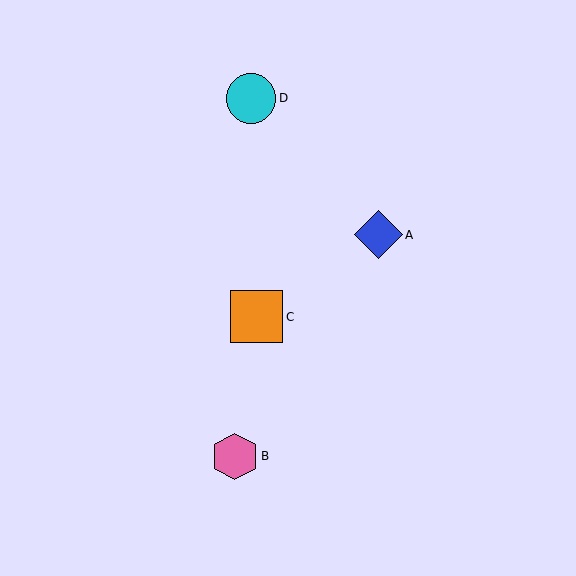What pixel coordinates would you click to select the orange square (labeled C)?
Click at (257, 317) to select the orange square C.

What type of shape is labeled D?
Shape D is a cyan circle.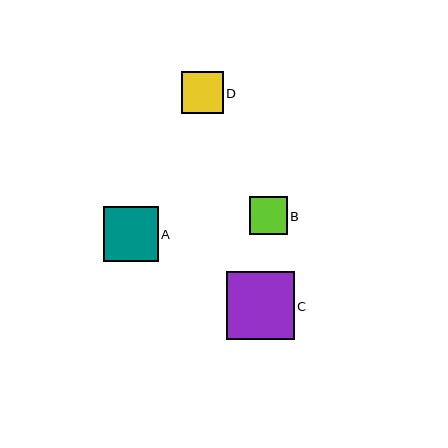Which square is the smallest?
Square B is the smallest with a size of approximately 38 pixels.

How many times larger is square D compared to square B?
Square D is approximately 1.1 times the size of square B.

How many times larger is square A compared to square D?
Square A is approximately 1.3 times the size of square D.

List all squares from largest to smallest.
From largest to smallest: C, A, D, B.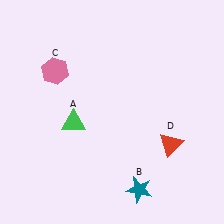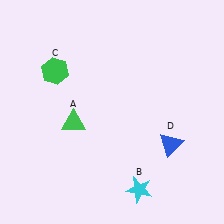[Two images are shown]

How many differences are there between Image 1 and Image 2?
There are 3 differences between the two images.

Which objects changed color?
B changed from teal to cyan. C changed from pink to green. D changed from red to blue.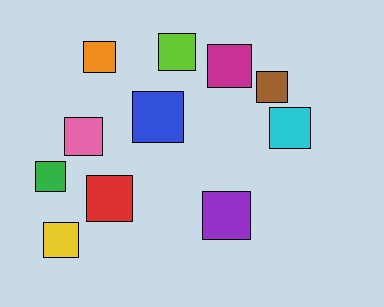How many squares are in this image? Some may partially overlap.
There are 11 squares.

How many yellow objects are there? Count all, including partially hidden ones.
There is 1 yellow object.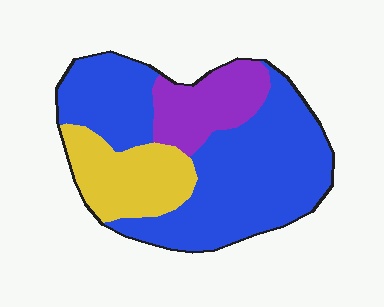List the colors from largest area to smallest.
From largest to smallest: blue, yellow, purple.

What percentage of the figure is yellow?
Yellow covers 21% of the figure.